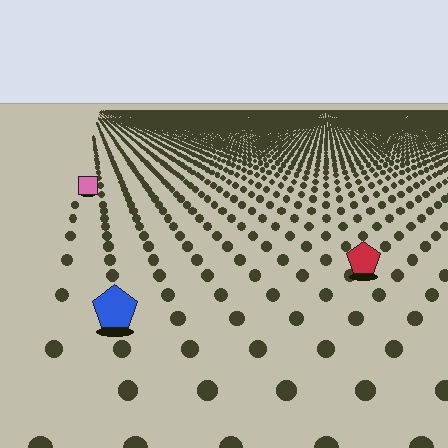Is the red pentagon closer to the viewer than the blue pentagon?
No. The blue pentagon is closer — you can tell from the texture gradient: the ground texture is coarser near it.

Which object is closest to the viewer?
The blue pentagon is closest. The texture marks near it are larger and more spread out.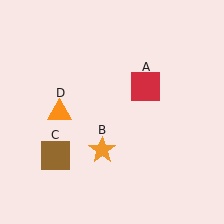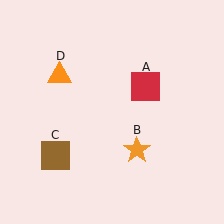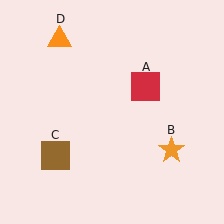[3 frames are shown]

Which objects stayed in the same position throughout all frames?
Red square (object A) and brown square (object C) remained stationary.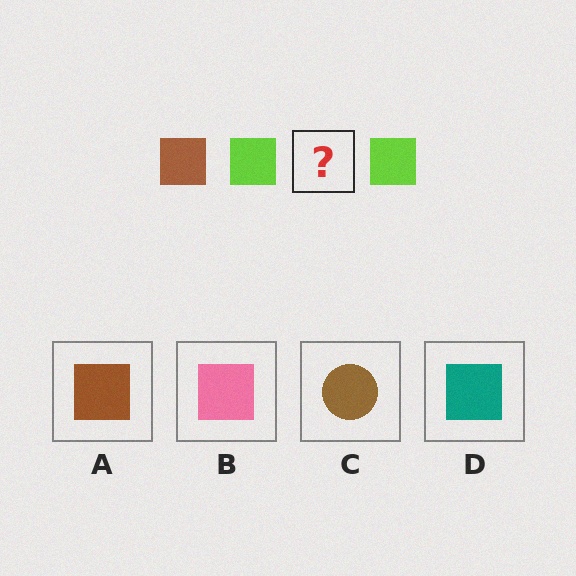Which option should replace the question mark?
Option A.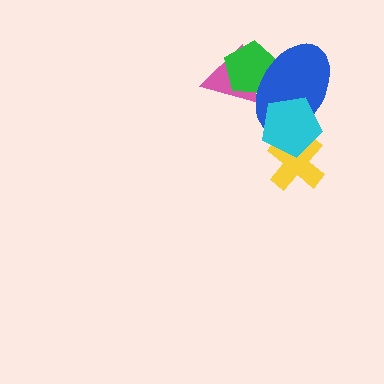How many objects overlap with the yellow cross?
1 object overlaps with the yellow cross.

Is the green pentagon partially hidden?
Yes, it is partially covered by another shape.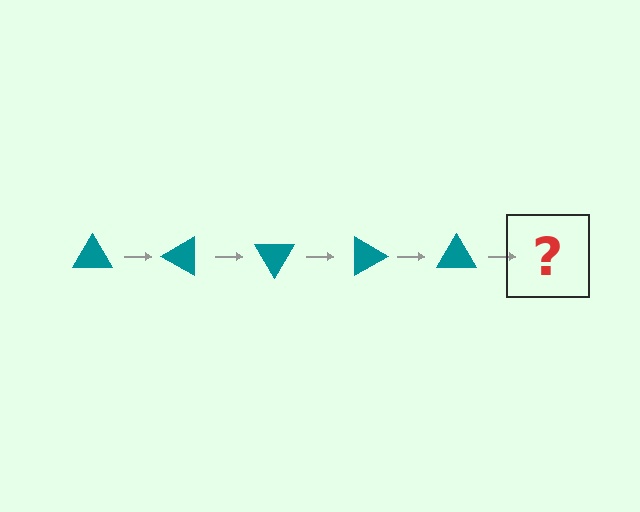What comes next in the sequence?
The next element should be a teal triangle rotated 150 degrees.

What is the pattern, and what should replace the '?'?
The pattern is that the triangle rotates 30 degrees each step. The '?' should be a teal triangle rotated 150 degrees.